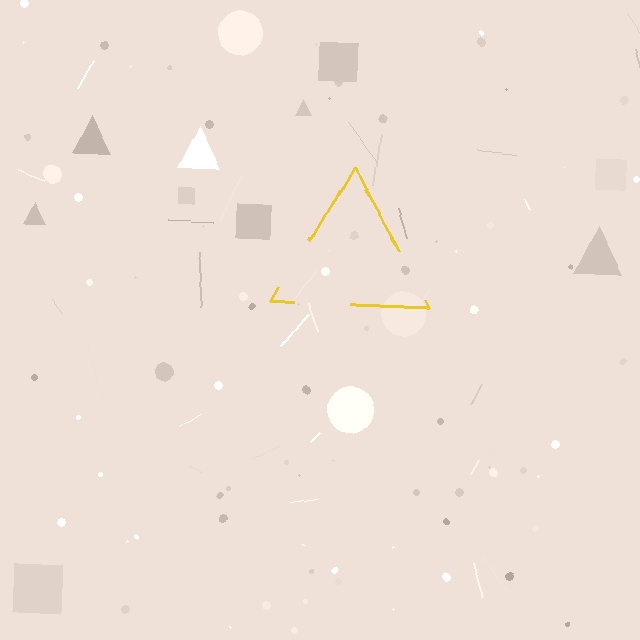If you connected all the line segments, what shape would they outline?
They would outline a triangle.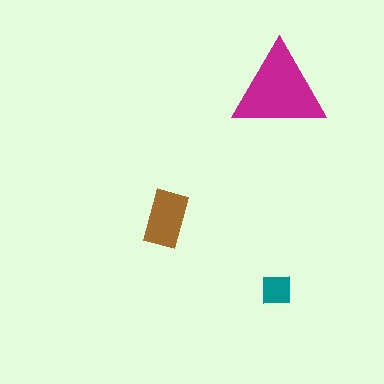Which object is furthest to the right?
The magenta triangle is rightmost.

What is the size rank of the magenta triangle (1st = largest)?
1st.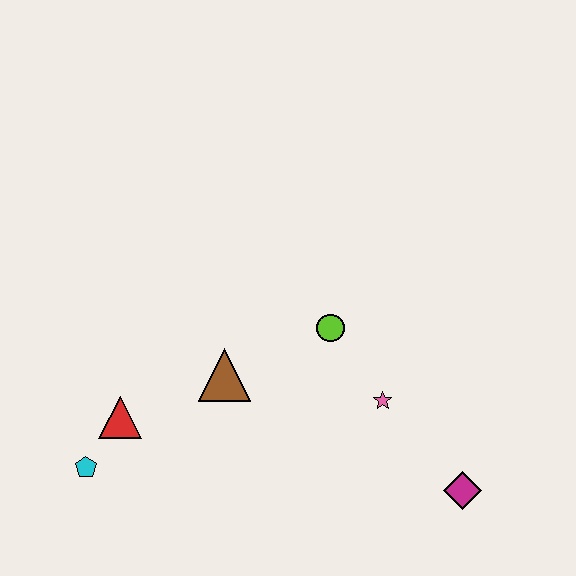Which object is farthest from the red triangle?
The magenta diamond is farthest from the red triangle.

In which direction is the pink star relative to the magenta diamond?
The pink star is above the magenta diamond.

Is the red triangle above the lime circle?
No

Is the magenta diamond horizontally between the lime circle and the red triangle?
No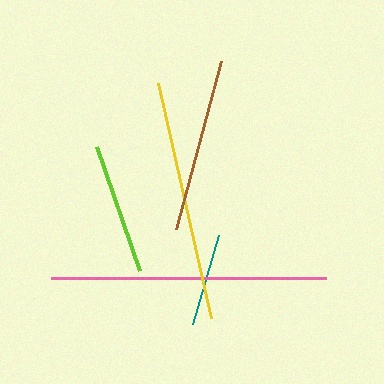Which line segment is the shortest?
The teal line is the shortest at approximately 92 pixels.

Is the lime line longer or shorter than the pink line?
The pink line is longer than the lime line.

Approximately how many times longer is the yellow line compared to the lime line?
The yellow line is approximately 1.8 times the length of the lime line.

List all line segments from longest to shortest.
From longest to shortest: pink, yellow, brown, lime, teal.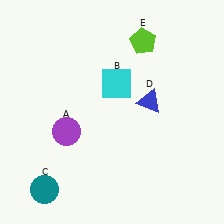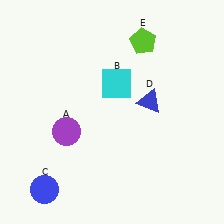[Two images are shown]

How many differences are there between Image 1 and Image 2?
There is 1 difference between the two images.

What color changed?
The circle (C) changed from teal in Image 1 to blue in Image 2.